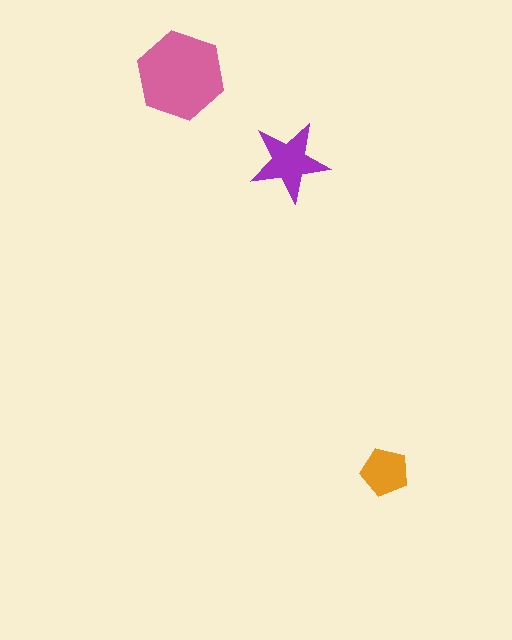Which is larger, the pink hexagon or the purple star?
The pink hexagon.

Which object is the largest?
The pink hexagon.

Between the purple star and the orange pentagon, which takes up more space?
The purple star.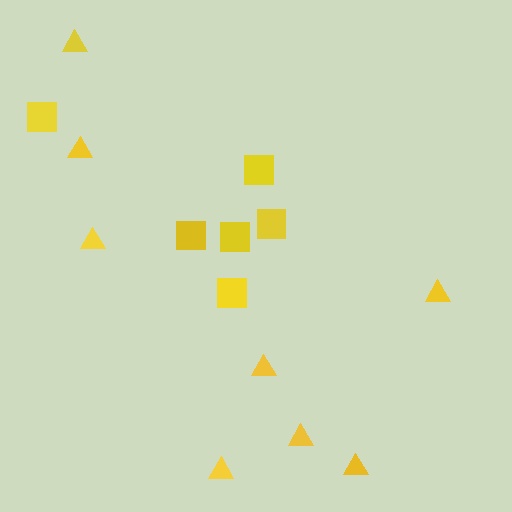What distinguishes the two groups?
There are 2 groups: one group of triangles (8) and one group of squares (6).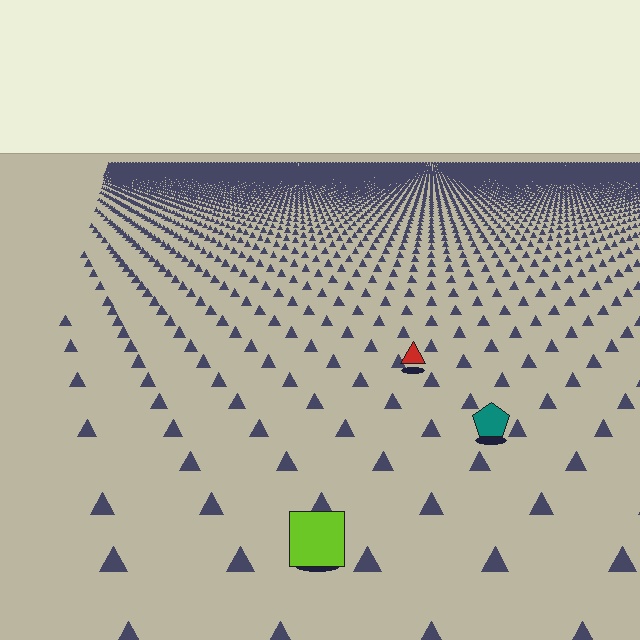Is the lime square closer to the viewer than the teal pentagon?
Yes. The lime square is closer — you can tell from the texture gradient: the ground texture is coarser near it.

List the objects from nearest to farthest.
From nearest to farthest: the lime square, the teal pentagon, the red triangle.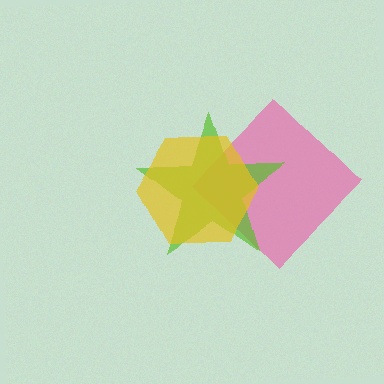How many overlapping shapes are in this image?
There are 3 overlapping shapes in the image.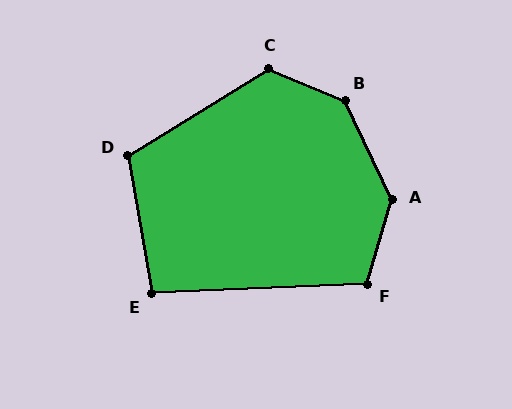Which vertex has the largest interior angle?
B, at approximately 139 degrees.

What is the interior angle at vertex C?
Approximately 125 degrees (obtuse).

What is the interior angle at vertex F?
Approximately 109 degrees (obtuse).